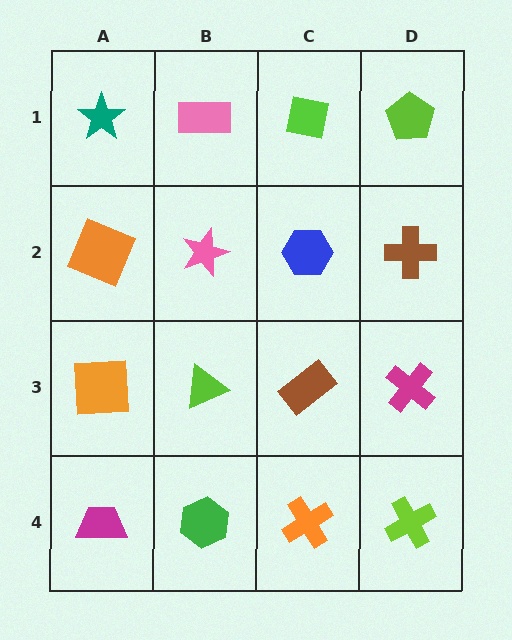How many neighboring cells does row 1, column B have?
3.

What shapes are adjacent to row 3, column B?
A pink star (row 2, column B), a green hexagon (row 4, column B), an orange square (row 3, column A), a brown rectangle (row 3, column C).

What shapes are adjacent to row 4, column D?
A magenta cross (row 3, column D), an orange cross (row 4, column C).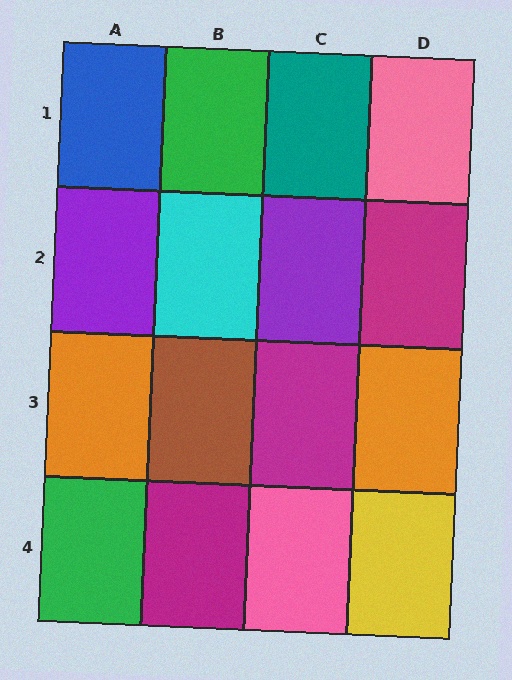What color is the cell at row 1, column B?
Green.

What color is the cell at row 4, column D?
Yellow.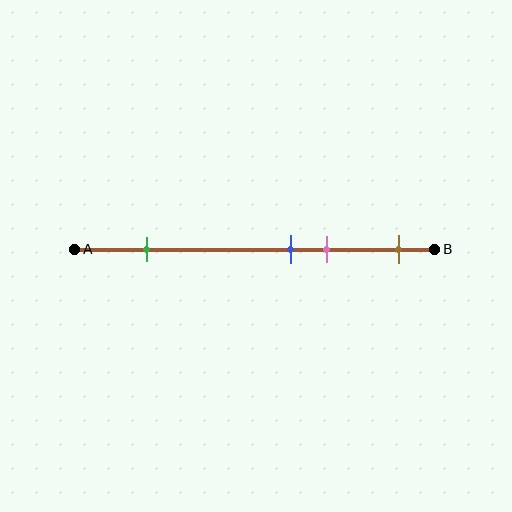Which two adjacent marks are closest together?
The blue and pink marks are the closest adjacent pair.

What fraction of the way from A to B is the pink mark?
The pink mark is approximately 70% (0.7) of the way from A to B.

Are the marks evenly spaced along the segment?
No, the marks are not evenly spaced.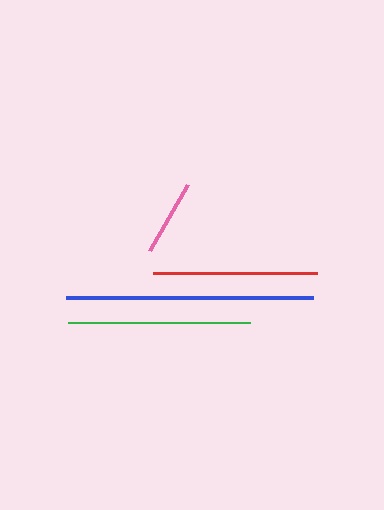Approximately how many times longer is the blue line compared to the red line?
The blue line is approximately 1.5 times the length of the red line.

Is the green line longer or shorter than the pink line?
The green line is longer than the pink line.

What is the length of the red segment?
The red segment is approximately 165 pixels long.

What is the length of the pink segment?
The pink segment is approximately 76 pixels long.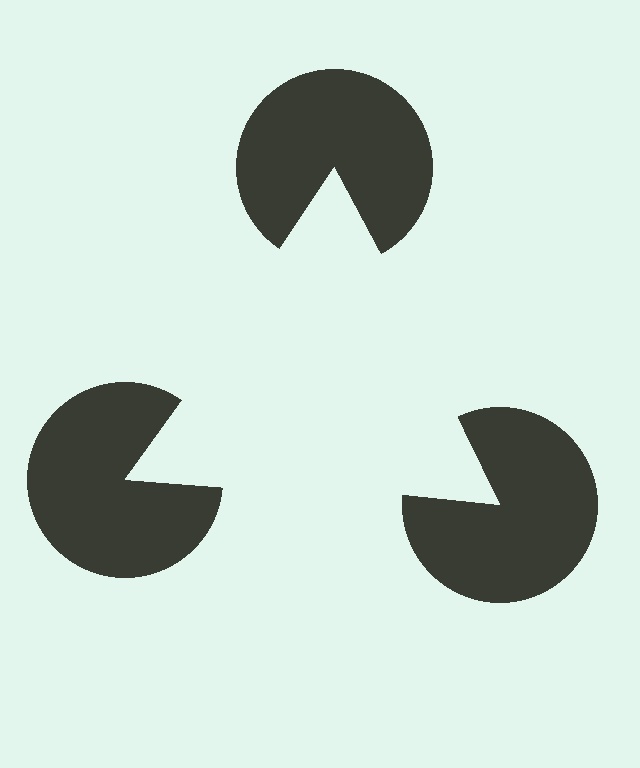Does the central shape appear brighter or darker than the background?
It typically appears slightly brighter than the background, even though no actual brightness change is drawn.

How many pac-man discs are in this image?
There are 3 — one at each vertex of the illusory triangle.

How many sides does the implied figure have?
3 sides.